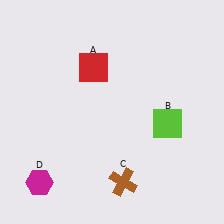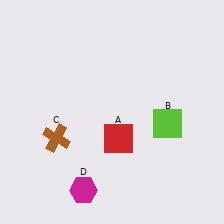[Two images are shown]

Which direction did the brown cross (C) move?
The brown cross (C) moved left.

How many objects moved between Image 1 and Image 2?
3 objects moved between the two images.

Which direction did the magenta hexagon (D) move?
The magenta hexagon (D) moved right.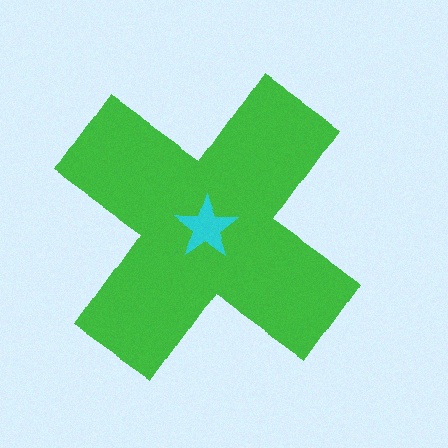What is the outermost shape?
The green cross.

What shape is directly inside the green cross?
The cyan star.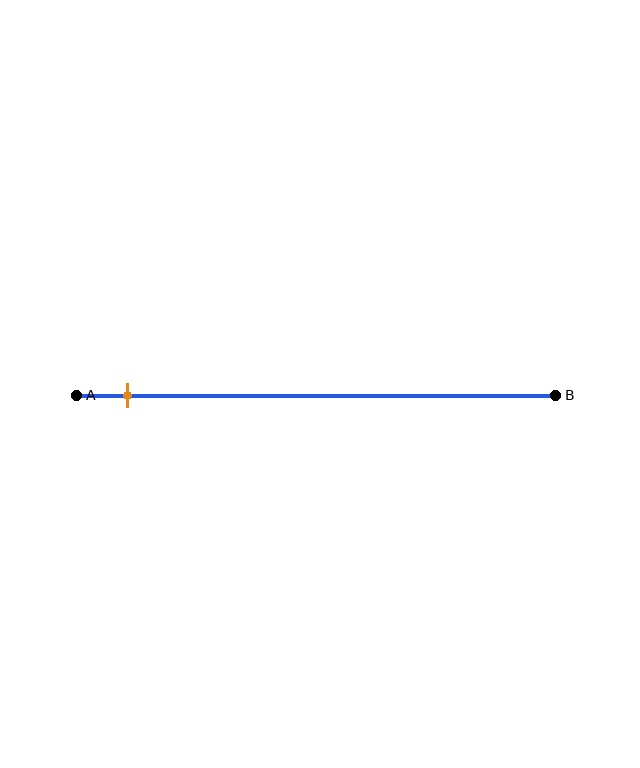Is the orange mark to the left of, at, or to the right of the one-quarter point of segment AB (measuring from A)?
The orange mark is to the left of the one-quarter point of segment AB.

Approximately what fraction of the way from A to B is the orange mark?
The orange mark is approximately 10% of the way from A to B.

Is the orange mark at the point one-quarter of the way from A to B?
No, the mark is at about 10% from A, not at the 25% one-quarter point.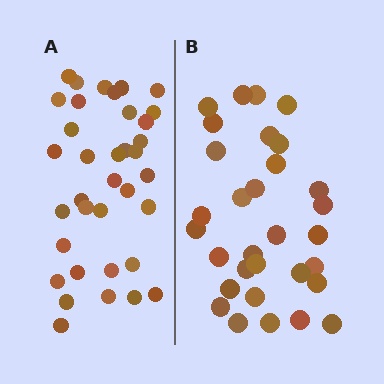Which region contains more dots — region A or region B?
Region A (the left region) has more dots.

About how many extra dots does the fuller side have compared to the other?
Region A has about 5 more dots than region B.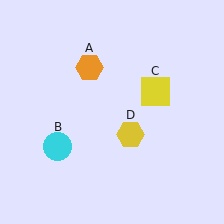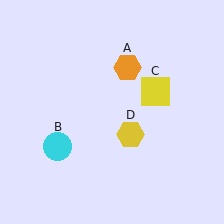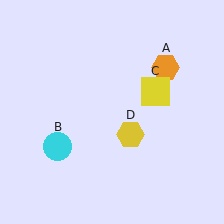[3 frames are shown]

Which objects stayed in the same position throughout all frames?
Cyan circle (object B) and yellow square (object C) and yellow hexagon (object D) remained stationary.